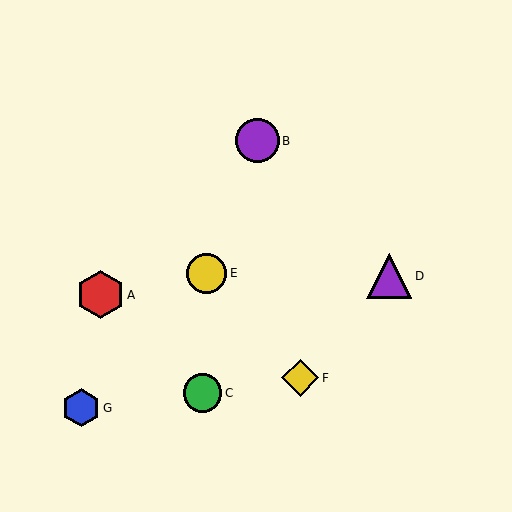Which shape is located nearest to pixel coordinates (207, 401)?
The green circle (labeled C) at (203, 393) is nearest to that location.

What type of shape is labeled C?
Shape C is a green circle.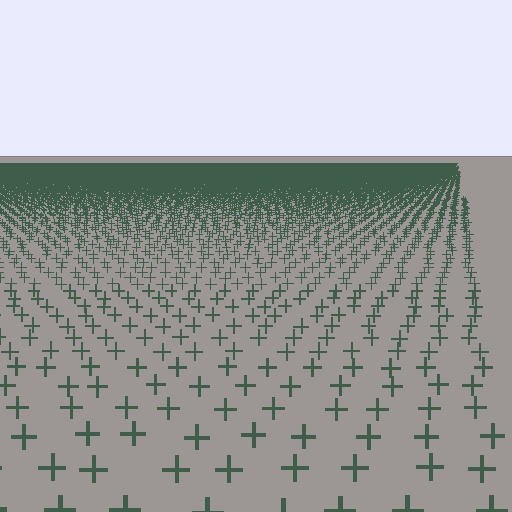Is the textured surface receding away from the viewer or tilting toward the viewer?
The surface is receding away from the viewer. Texture elements get smaller and denser toward the top.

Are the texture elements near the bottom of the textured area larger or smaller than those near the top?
Larger. Near the bottom, elements are closer to the viewer and appear at a bigger on-screen size.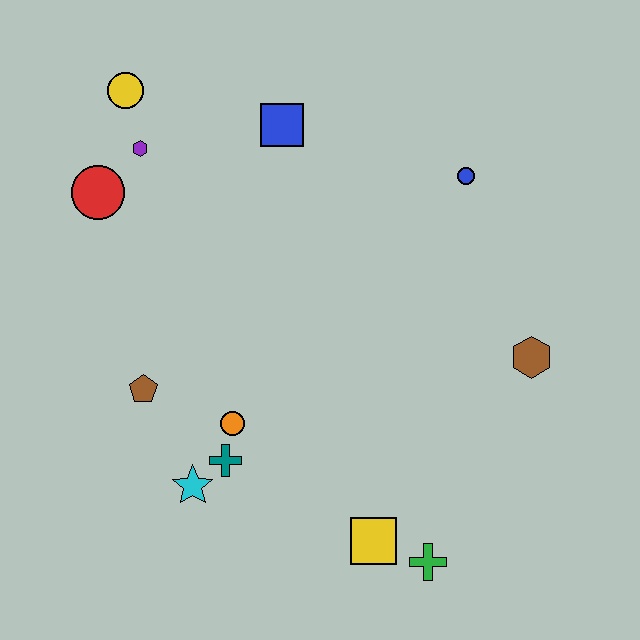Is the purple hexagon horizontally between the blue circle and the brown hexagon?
No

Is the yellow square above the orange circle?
No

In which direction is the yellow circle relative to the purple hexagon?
The yellow circle is above the purple hexagon.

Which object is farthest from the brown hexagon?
The yellow circle is farthest from the brown hexagon.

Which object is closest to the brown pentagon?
The orange circle is closest to the brown pentagon.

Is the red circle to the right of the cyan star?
No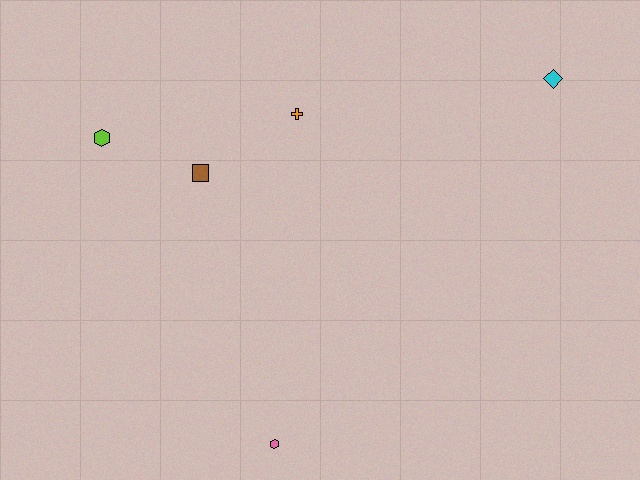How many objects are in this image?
There are 5 objects.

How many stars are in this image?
There are no stars.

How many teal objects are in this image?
There are no teal objects.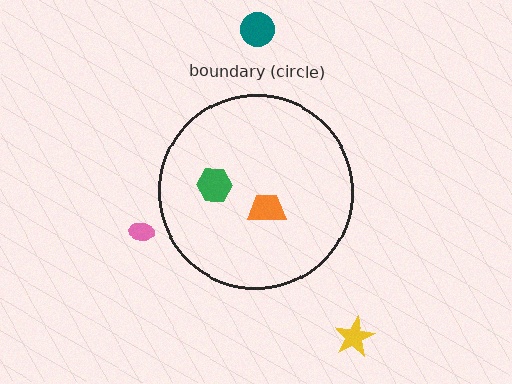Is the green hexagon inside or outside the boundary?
Inside.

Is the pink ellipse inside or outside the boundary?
Outside.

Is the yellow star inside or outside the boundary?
Outside.